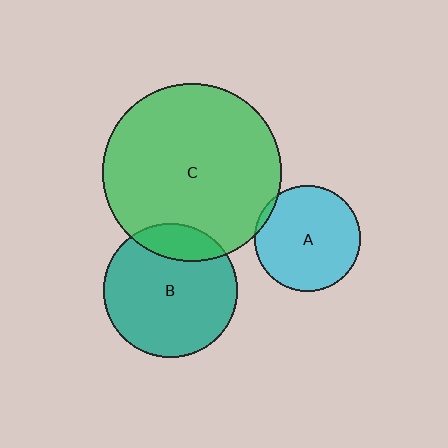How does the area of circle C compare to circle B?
Approximately 1.8 times.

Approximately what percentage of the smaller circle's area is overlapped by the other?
Approximately 5%.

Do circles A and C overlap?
Yes.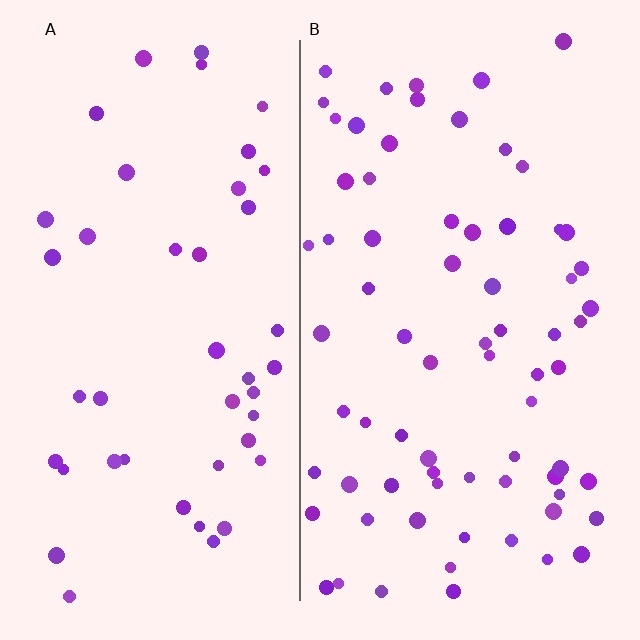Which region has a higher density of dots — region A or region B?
B (the right).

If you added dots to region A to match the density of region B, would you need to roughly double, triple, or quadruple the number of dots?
Approximately double.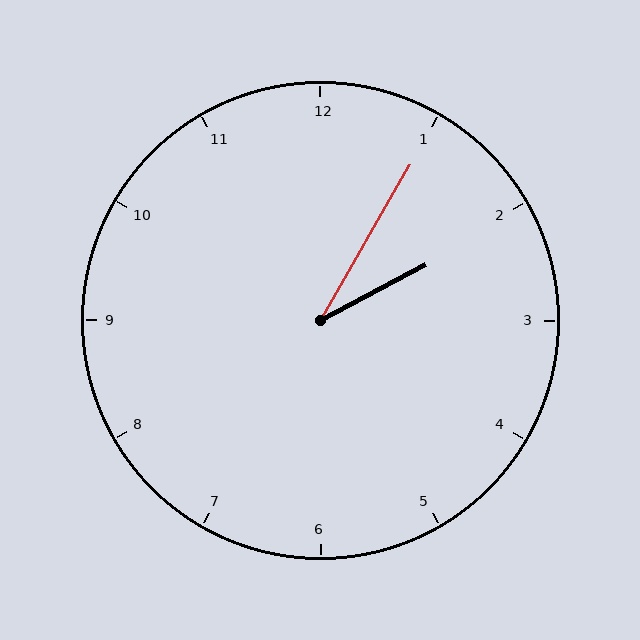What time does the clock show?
2:05.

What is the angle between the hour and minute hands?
Approximately 32 degrees.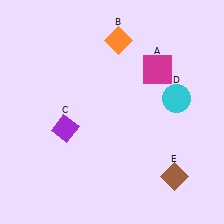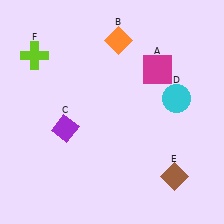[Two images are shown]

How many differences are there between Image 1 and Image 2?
There is 1 difference between the two images.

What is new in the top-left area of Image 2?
A lime cross (F) was added in the top-left area of Image 2.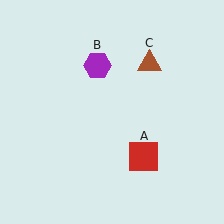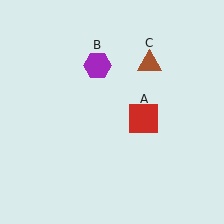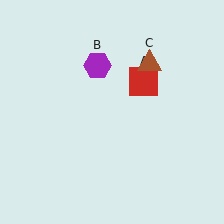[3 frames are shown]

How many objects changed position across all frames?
1 object changed position: red square (object A).